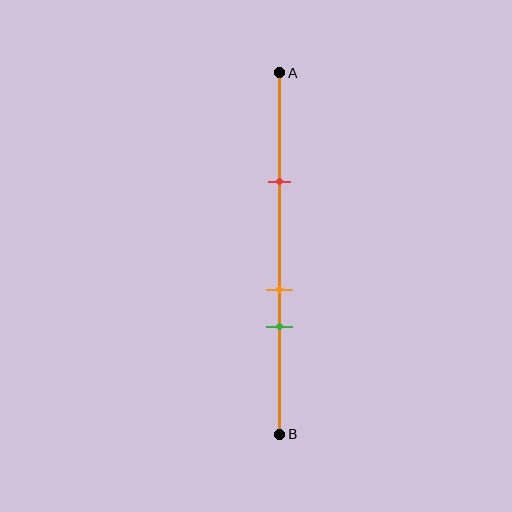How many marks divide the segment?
There are 3 marks dividing the segment.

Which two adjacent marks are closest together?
The orange and green marks are the closest adjacent pair.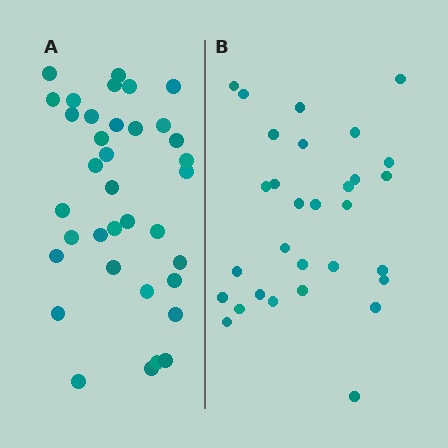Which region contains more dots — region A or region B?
Region A (the left region) has more dots.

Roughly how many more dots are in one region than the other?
Region A has about 6 more dots than region B.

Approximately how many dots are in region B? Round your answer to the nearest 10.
About 30 dots.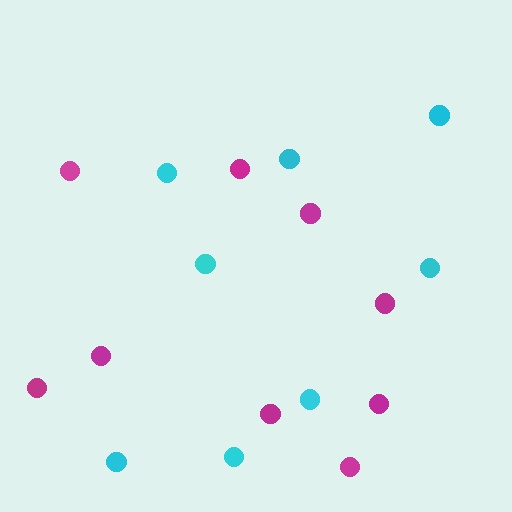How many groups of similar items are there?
There are 2 groups: one group of cyan circles (8) and one group of magenta circles (9).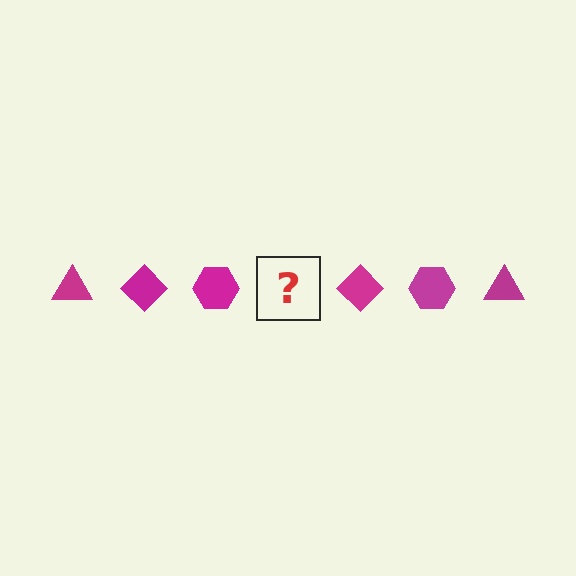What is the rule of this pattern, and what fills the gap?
The rule is that the pattern cycles through triangle, diamond, hexagon shapes in magenta. The gap should be filled with a magenta triangle.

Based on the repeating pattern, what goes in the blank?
The blank should be a magenta triangle.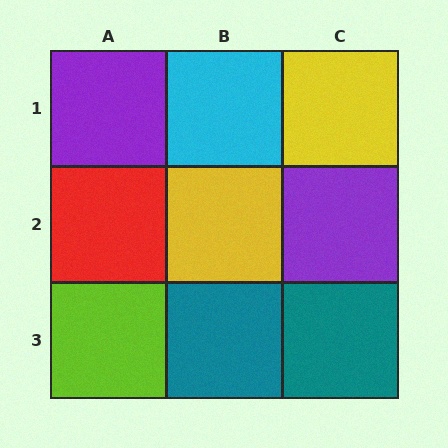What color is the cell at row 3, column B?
Teal.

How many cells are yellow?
2 cells are yellow.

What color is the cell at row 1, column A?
Purple.